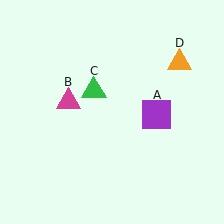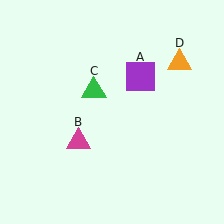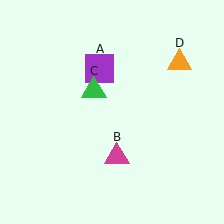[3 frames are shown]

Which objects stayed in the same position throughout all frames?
Green triangle (object C) and orange triangle (object D) remained stationary.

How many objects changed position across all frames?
2 objects changed position: purple square (object A), magenta triangle (object B).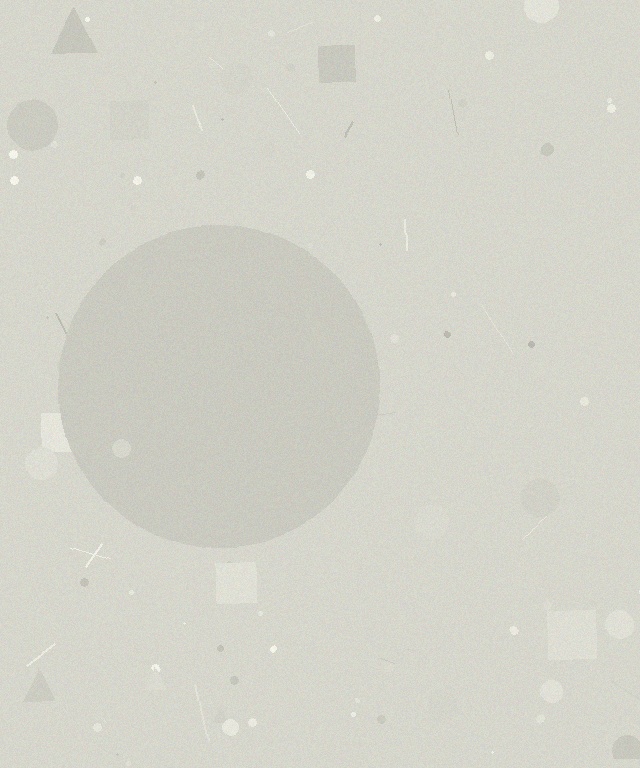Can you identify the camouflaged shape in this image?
The camouflaged shape is a circle.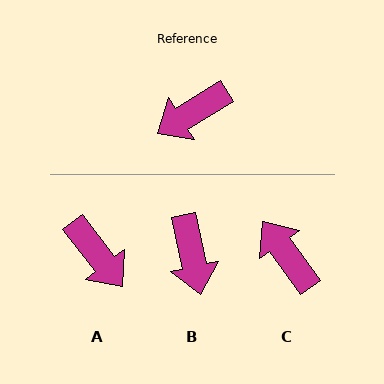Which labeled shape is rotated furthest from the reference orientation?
A, about 96 degrees away.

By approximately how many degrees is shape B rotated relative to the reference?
Approximately 71 degrees counter-clockwise.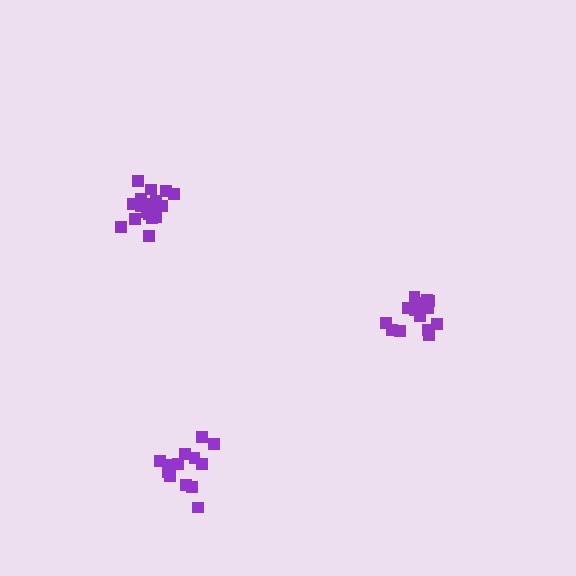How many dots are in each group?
Group 1: 13 dots, Group 2: 15 dots, Group 3: 18 dots (46 total).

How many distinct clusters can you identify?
There are 3 distinct clusters.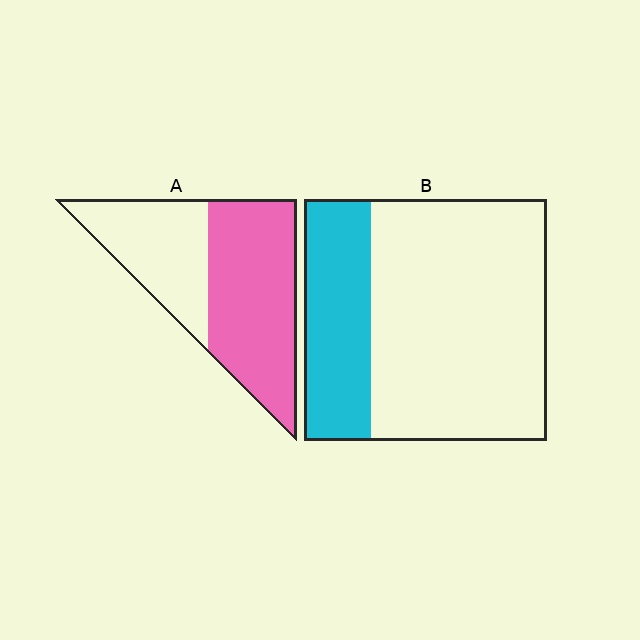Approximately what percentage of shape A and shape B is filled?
A is approximately 60% and B is approximately 30%.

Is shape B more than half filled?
No.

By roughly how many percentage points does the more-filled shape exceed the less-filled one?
By roughly 30 percentage points (A over B).